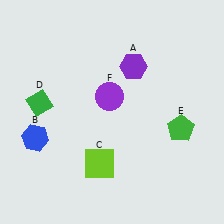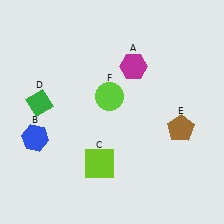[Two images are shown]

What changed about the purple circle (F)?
In Image 1, F is purple. In Image 2, it changed to lime.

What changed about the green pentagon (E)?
In Image 1, E is green. In Image 2, it changed to brown.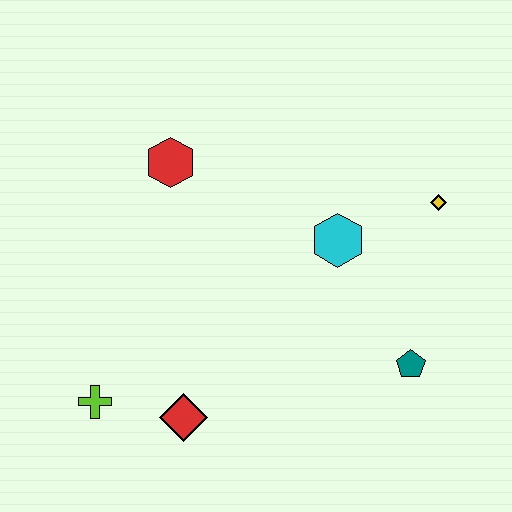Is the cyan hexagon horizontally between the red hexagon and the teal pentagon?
Yes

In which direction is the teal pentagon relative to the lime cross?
The teal pentagon is to the right of the lime cross.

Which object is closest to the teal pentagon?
The cyan hexagon is closest to the teal pentagon.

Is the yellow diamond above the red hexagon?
No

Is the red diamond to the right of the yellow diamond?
No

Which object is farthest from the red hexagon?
The teal pentagon is farthest from the red hexagon.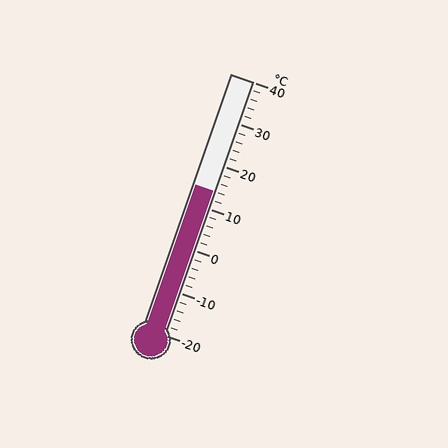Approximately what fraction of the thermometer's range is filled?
The thermometer is filled to approximately 55% of its range.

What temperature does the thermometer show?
The thermometer shows approximately 14°C.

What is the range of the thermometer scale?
The thermometer scale ranges from -20°C to 40°C.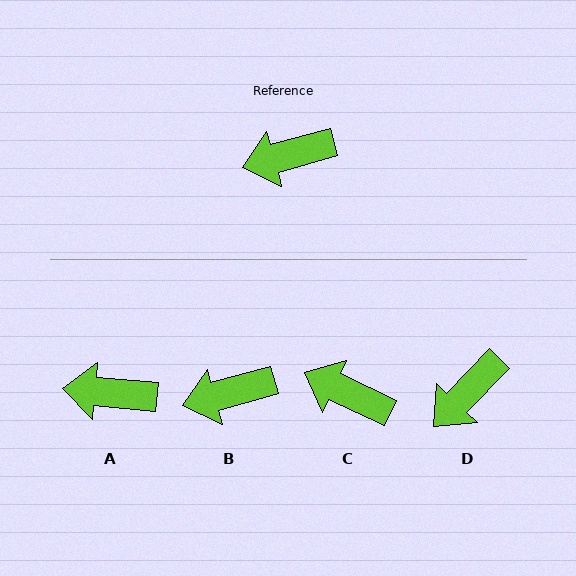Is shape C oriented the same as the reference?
No, it is off by about 41 degrees.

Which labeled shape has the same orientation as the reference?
B.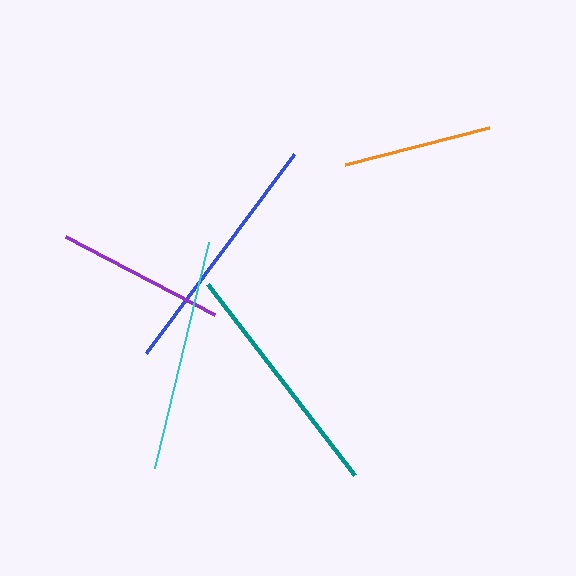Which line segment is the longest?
The blue line is the longest at approximately 248 pixels.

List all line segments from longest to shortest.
From longest to shortest: blue, teal, cyan, purple, orange.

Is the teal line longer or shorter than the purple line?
The teal line is longer than the purple line.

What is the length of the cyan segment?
The cyan segment is approximately 232 pixels long.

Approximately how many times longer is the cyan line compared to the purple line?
The cyan line is approximately 1.4 times the length of the purple line.